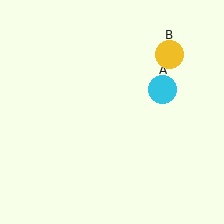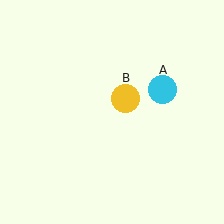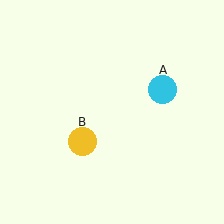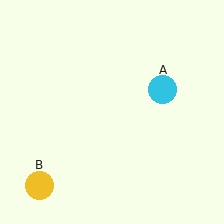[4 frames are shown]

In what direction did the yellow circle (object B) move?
The yellow circle (object B) moved down and to the left.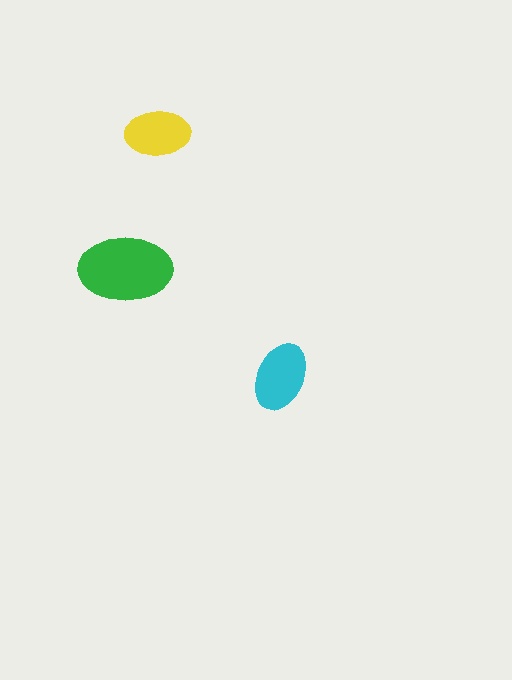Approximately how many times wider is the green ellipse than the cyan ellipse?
About 1.5 times wider.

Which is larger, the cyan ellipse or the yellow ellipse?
The cyan one.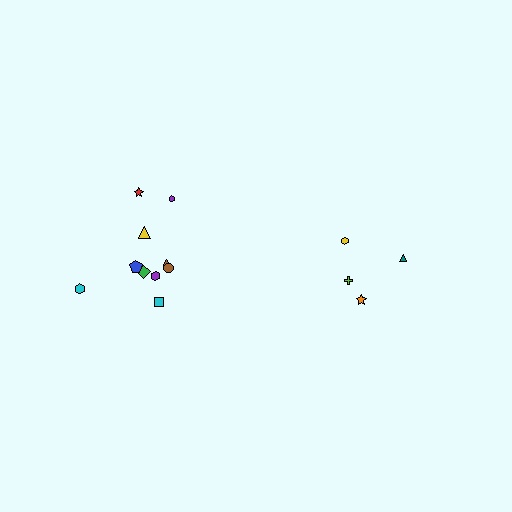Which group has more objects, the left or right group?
The left group.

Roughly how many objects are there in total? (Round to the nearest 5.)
Roughly 15 objects in total.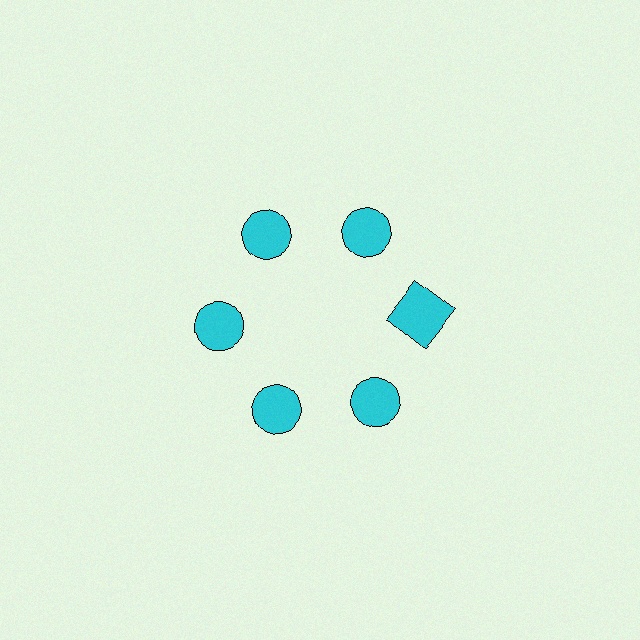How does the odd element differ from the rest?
It has a different shape: square instead of circle.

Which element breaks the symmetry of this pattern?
The cyan square at roughly the 3 o'clock position breaks the symmetry. All other shapes are cyan circles.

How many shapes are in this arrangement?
There are 6 shapes arranged in a ring pattern.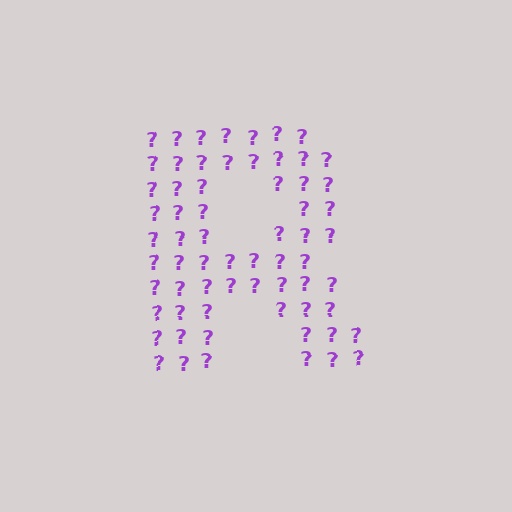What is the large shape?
The large shape is the letter R.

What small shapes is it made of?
It is made of small question marks.